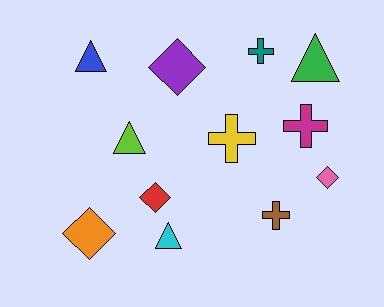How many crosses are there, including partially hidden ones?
There are 4 crosses.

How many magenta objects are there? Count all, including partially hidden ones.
There is 1 magenta object.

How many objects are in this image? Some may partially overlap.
There are 12 objects.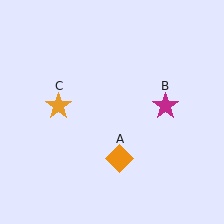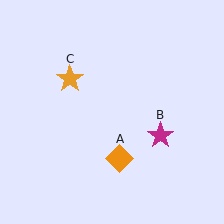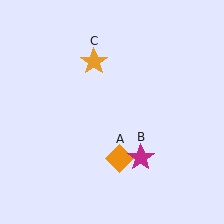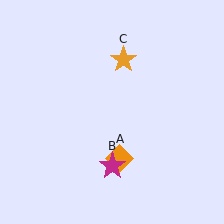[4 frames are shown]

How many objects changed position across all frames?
2 objects changed position: magenta star (object B), orange star (object C).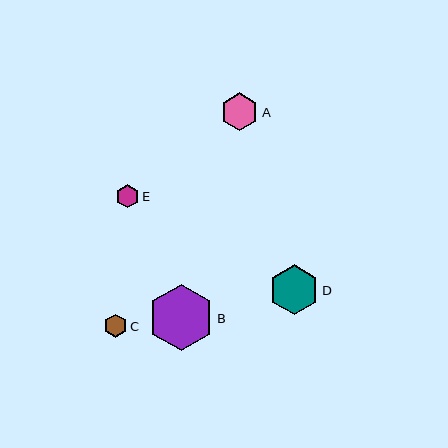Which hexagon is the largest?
Hexagon B is the largest with a size of approximately 67 pixels.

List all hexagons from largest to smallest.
From largest to smallest: B, D, A, E, C.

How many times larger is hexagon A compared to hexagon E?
Hexagon A is approximately 1.6 times the size of hexagon E.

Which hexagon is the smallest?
Hexagon C is the smallest with a size of approximately 23 pixels.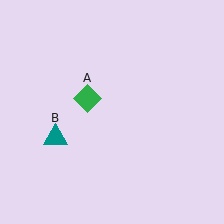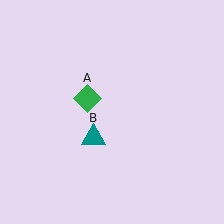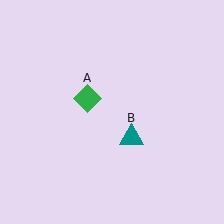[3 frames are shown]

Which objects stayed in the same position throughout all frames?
Green diamond (object A) remained stationary.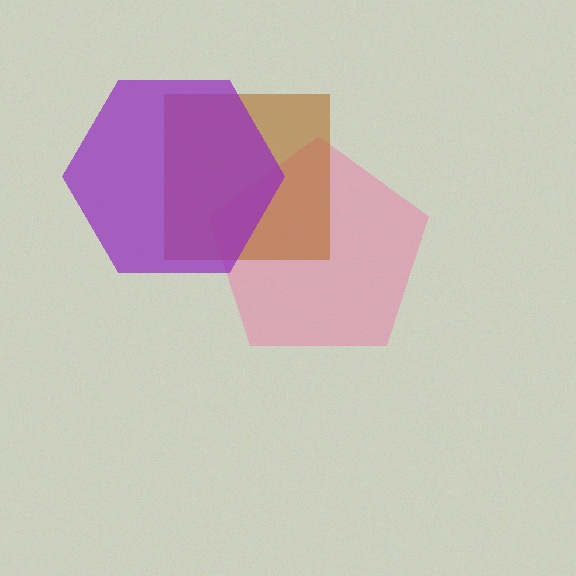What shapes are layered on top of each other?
The layered shapes are: a pink pentagon, a brown square, a purple hexagon.